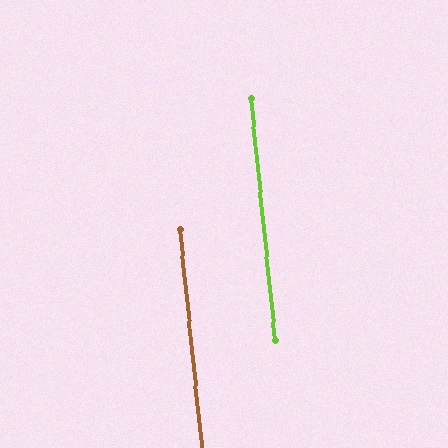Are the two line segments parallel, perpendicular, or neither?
Parallel — their directions differ by only 0.2°.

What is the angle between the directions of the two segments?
Approximately 0 degrees.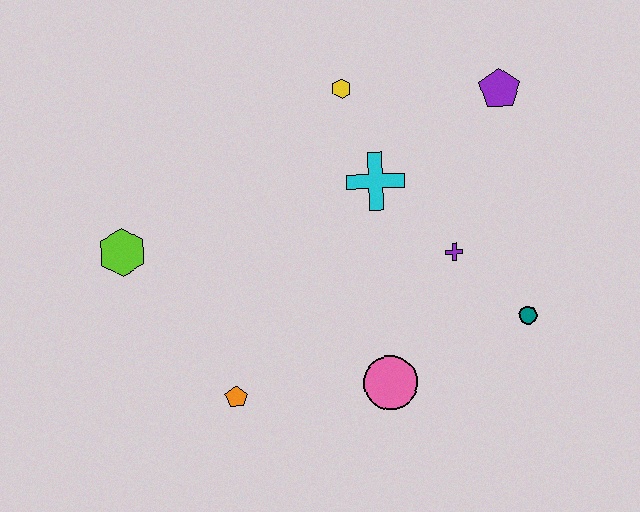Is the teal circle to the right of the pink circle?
Yes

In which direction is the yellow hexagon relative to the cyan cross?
The yellow hexagon is above the cyan cross.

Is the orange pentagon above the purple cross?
No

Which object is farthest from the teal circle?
The lime hexagon is farthest from the teal circle.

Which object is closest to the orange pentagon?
The pink circle is closest to the orange pentagon.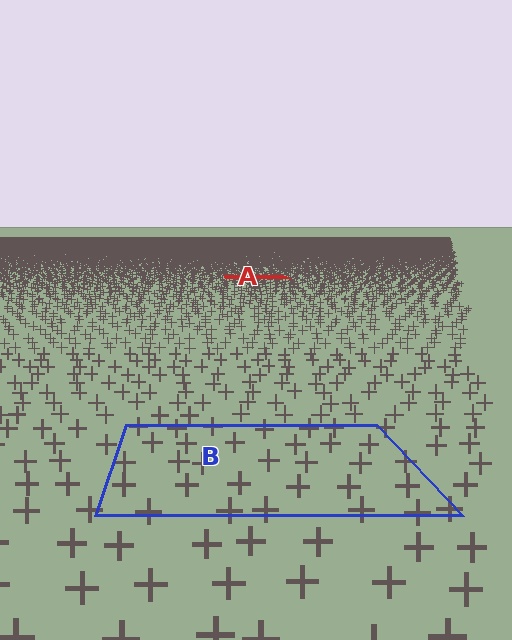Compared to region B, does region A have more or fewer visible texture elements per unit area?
Region A has more texture elements per unit area — they are packed more densely because it is farther away.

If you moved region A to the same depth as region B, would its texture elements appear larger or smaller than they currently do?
They would appear larger. At a closer depth, the same texture elements are projected at a bigger on-screen size.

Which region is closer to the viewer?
Region B is closer. The texture elements there are larger and more spread out.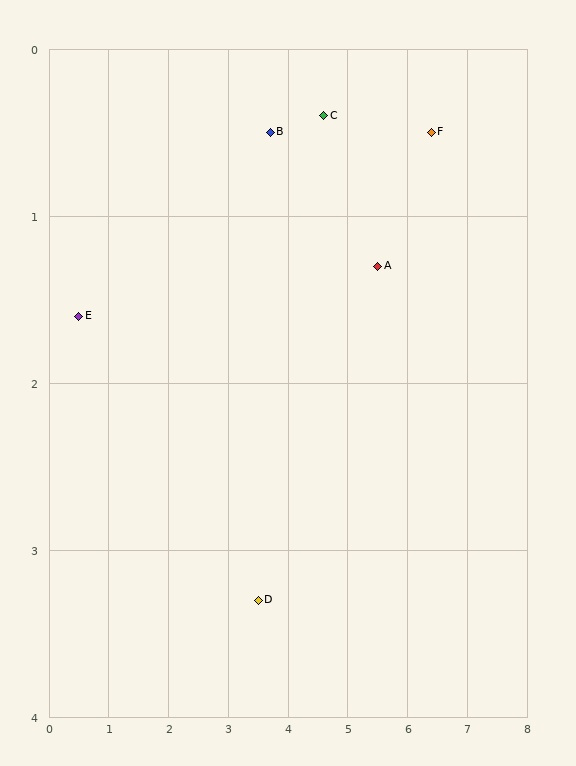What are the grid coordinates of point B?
Point B is at approximately (3.7, 0.5).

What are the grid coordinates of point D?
Point D is at approximately (3.5, 3.3).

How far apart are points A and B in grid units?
Points A and B are about 2.0 grid units apart.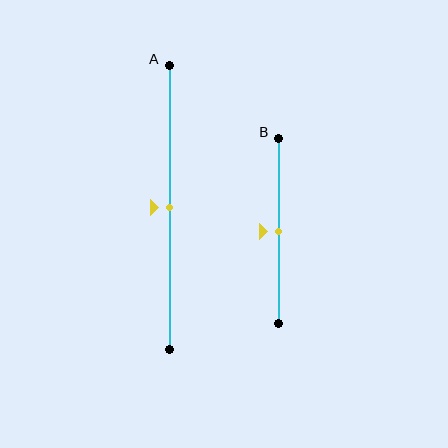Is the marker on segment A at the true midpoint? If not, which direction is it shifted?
Yes, the marker on segment A is at the true midpoint.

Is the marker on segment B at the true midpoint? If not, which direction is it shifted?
Yes, the marker on segment B is at the true midpoint.